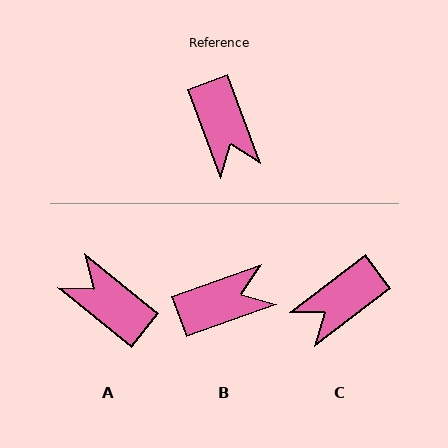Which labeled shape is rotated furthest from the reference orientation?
A, about 149 degrees away.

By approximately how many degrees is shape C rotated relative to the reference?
Approximately 73 degrees clockwise.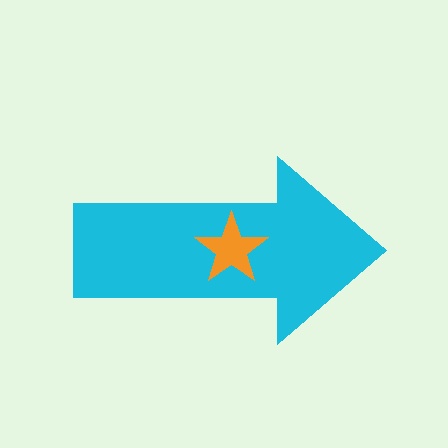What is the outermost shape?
The cyan arrow.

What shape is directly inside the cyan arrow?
The orange star.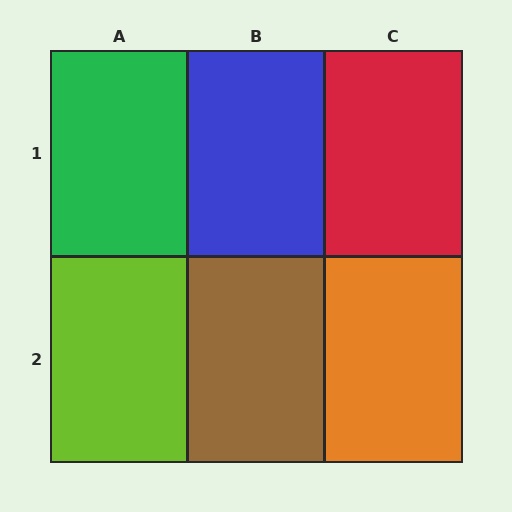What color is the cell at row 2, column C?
Orange.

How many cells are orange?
1 cell is orange.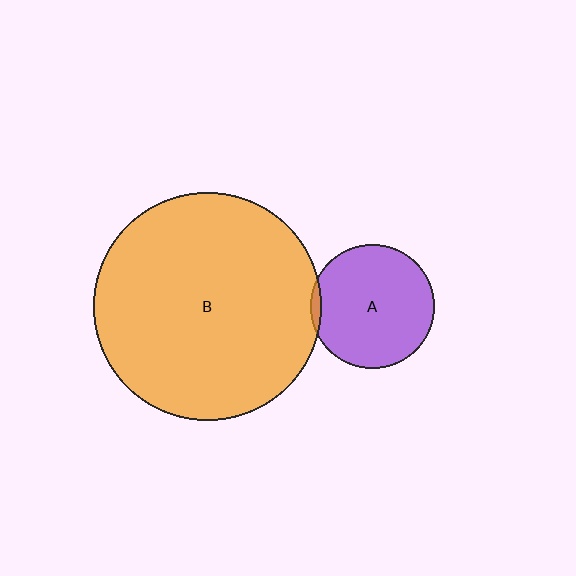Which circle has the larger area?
Circle B (orange).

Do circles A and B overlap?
Yes.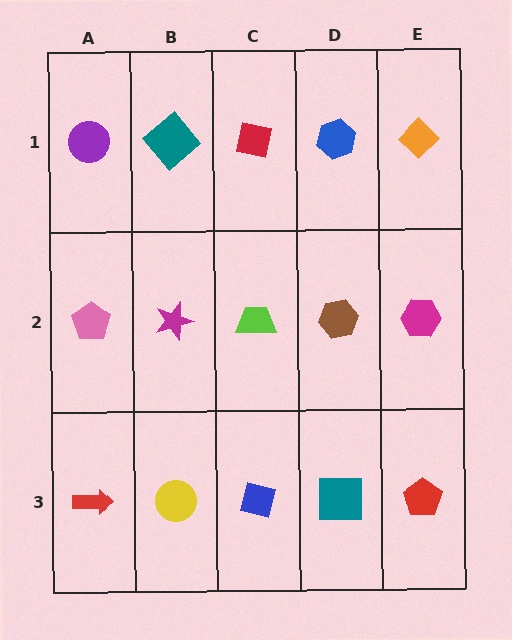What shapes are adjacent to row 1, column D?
A brown hexagon (row 2, column D), a red square (row 1, column C), an orange diamond (row 1, column E).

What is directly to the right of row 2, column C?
A brown hexagon.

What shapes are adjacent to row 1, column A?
A pink pentagon (row 2, column A), a teal diamond (row 1, column B).